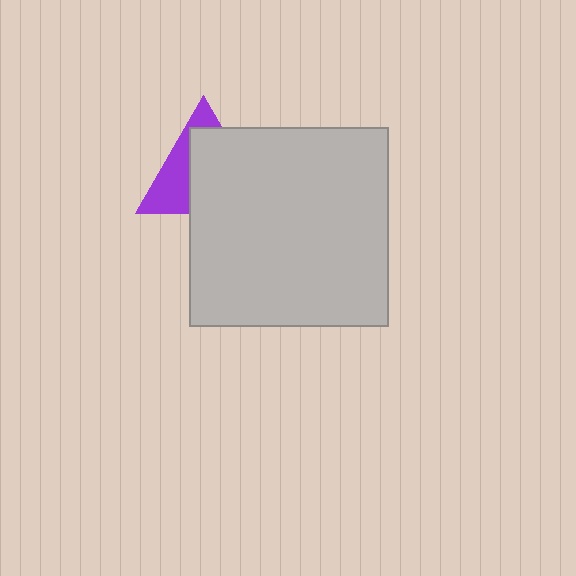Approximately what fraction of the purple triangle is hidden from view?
Roughly 61% of the purple triangle is hidden behind the light gray square.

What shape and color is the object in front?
The object in front is a light gray square.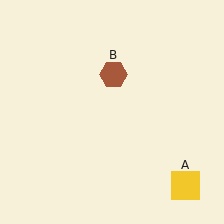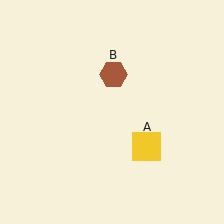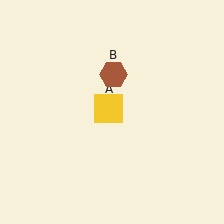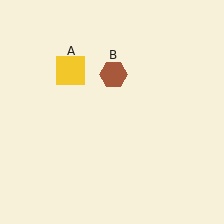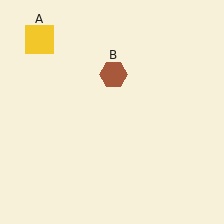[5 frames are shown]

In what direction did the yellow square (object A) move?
The yellow square (object A) moved up and to the left.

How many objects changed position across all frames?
1 object changed position: yellow square (object A).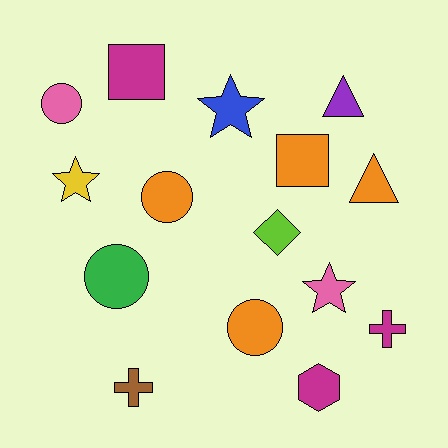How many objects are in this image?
There are 15 objects.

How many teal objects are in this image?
There are no teal objects.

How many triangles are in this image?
There are 2 triangles.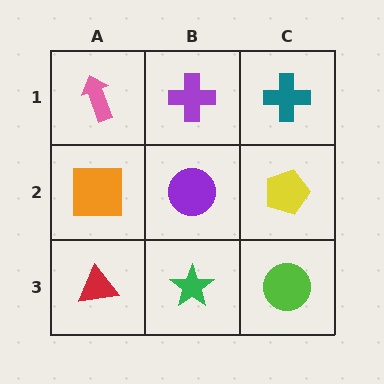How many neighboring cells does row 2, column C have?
3.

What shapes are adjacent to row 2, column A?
A pink arrow (row 1, column A), a red triangle (row 3, column A), a purple circle (row 2, column B).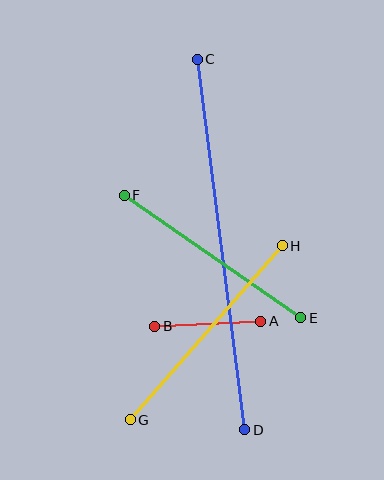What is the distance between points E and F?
The distance is approximately 215 pixels.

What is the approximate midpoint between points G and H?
The midpoint is at approximately (206, 333) pixels.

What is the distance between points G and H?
The distance is approximately 231 pixels.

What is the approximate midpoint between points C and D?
The midpoint is at approximately (221, 245) pixels.